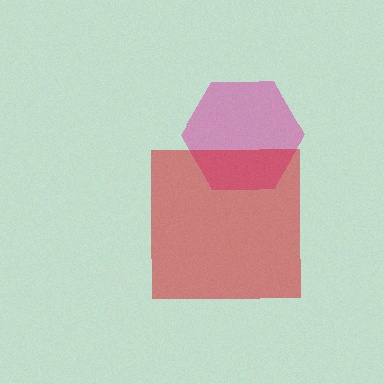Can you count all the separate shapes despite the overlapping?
Yes, there are 2 separate shapes.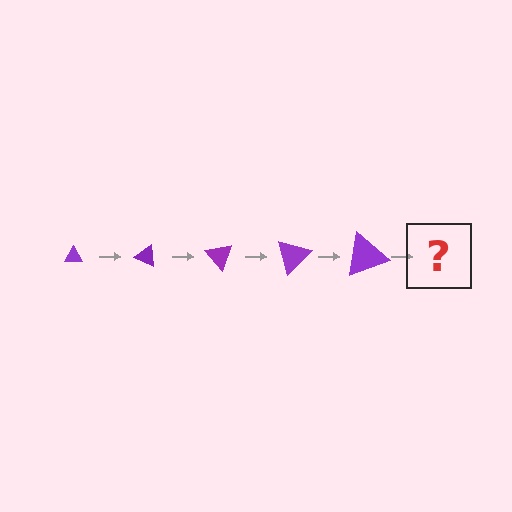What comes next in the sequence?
The next element should be a triangle, larger than the previous one and rotated 125 degrees from the start.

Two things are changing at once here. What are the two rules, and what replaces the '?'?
The two rules are that the triangle grows larger each step and it rotates 25 degrees each step. The '?' should be a triangle, larger than the previous one and rotated 125 degrees from the start.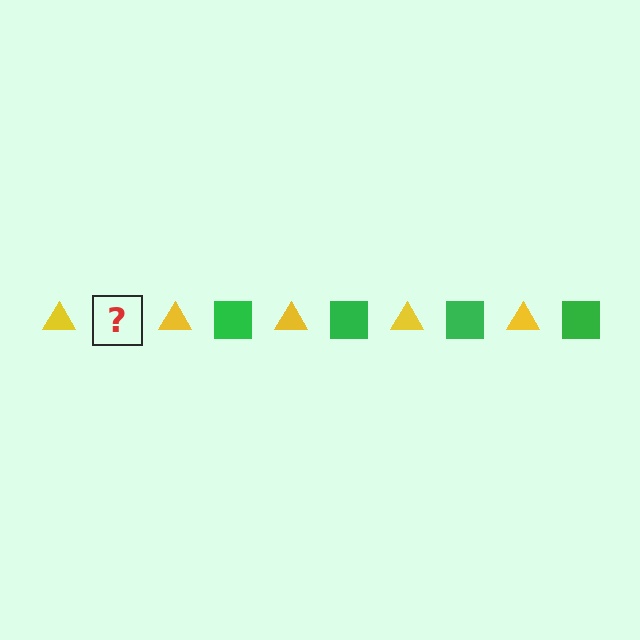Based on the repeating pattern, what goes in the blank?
The blank should be a green square.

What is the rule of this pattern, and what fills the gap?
The rule is that the pattern alternates between yellow triangle and green square. The gap should be filled with a green square.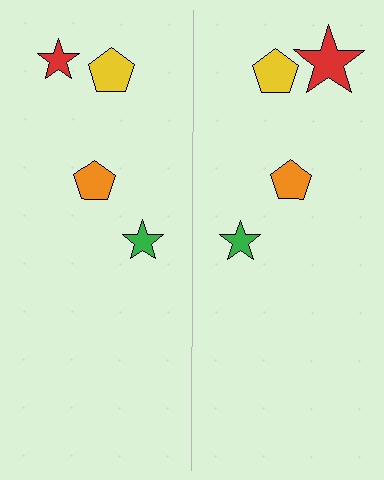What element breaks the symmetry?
The red star on the right side has a different size than its mirror counterpart.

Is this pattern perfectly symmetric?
No, the pattern is not perfectly symmetric. The red star on the right side has a different size than its mirror counterpart.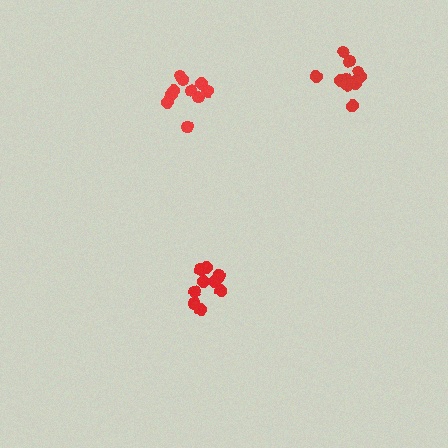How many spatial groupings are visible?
There are 3 spatial groupings.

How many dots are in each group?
Group 1: 10 dots, Group 2: 10 dots, Group 3: 12 dots (32 total).